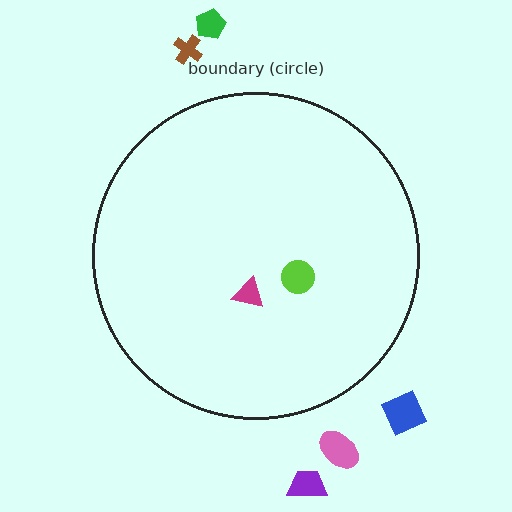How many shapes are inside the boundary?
2 inside, 5 outside.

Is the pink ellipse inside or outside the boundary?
Outside.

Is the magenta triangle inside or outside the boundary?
Inside.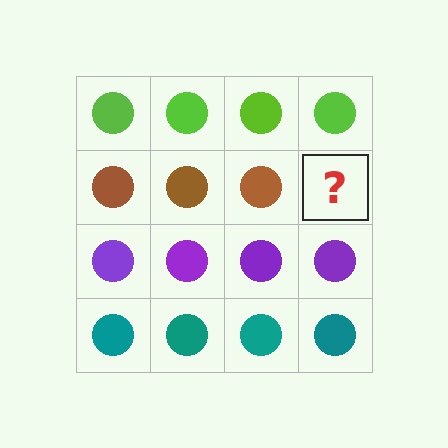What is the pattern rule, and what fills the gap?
The rule is that each row has a consistent color. The gap should be filled with a brown circle.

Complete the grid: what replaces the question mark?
The question mark should be replaced with a brown circle.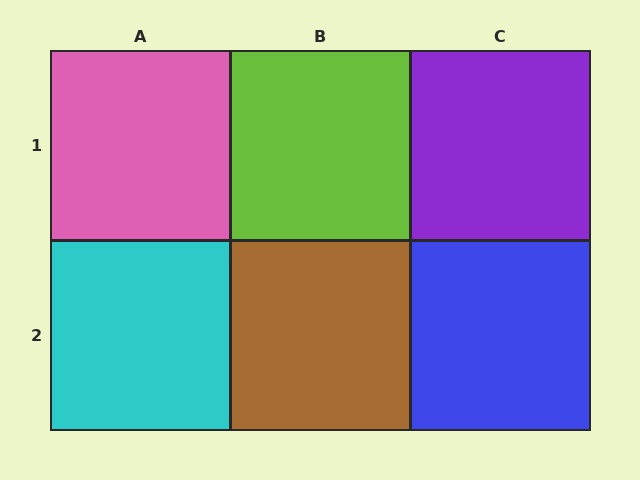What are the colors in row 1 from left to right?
Pink, lime, purple.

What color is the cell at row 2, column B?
Brown.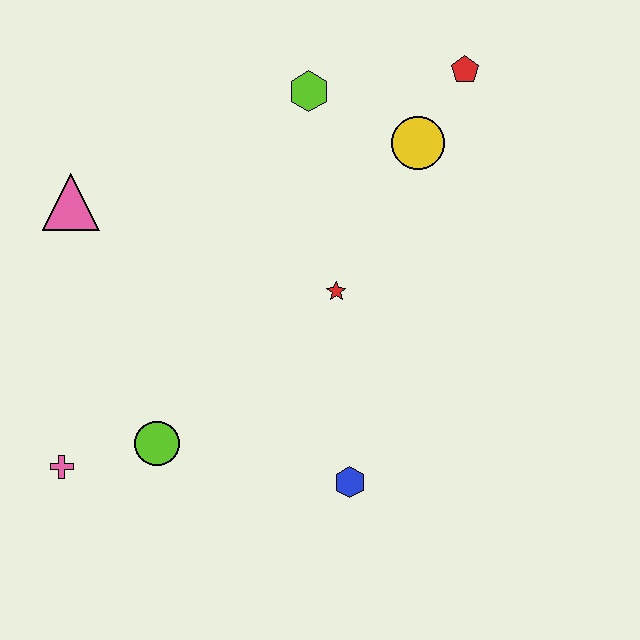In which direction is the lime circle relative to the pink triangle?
The lime circle is below the pink triangle.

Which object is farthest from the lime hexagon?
The pink cross is farthest from the lime hexagon.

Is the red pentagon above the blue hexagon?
Yes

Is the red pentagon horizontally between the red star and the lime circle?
No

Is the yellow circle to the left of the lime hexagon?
No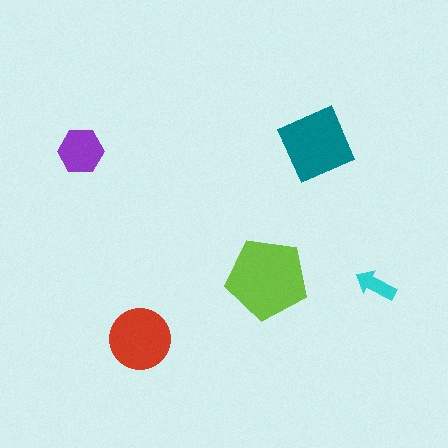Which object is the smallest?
The cyan arrow.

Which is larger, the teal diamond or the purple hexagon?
The teal diamond.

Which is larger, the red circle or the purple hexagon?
The red circle.